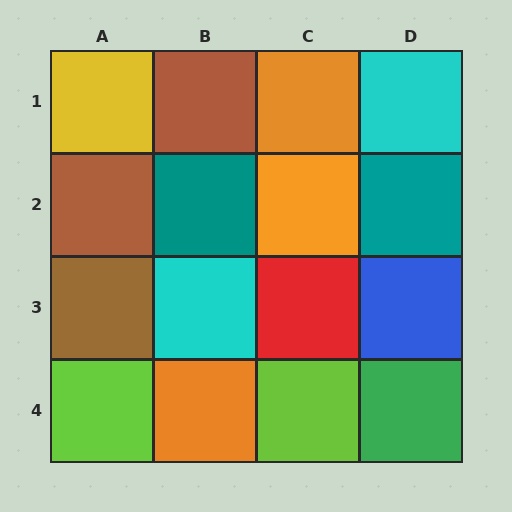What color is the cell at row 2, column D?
Teal.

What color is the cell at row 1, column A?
Yellow.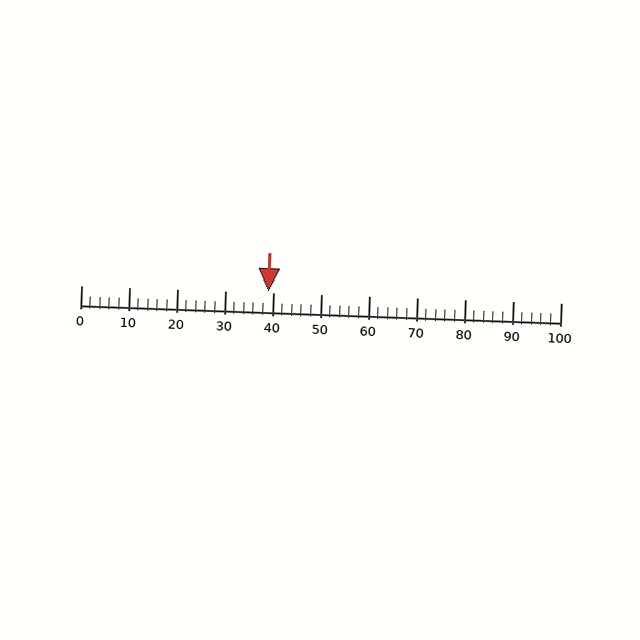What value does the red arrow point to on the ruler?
The red arrow points to approximately 39.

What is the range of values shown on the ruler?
The ruler shows values from 0 to 100.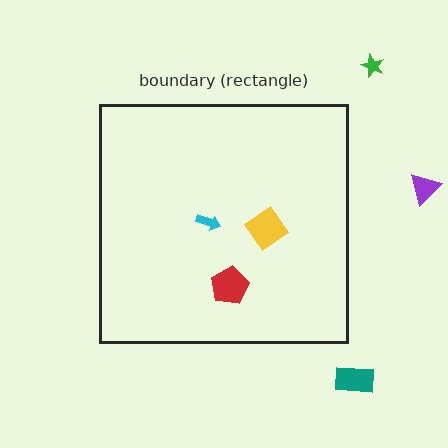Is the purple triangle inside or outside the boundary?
Outside.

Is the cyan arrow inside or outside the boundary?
Inside.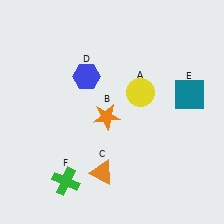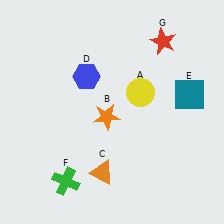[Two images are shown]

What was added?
A red star (G) was added in Image 2.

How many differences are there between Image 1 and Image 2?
There is 1 difference between the two images.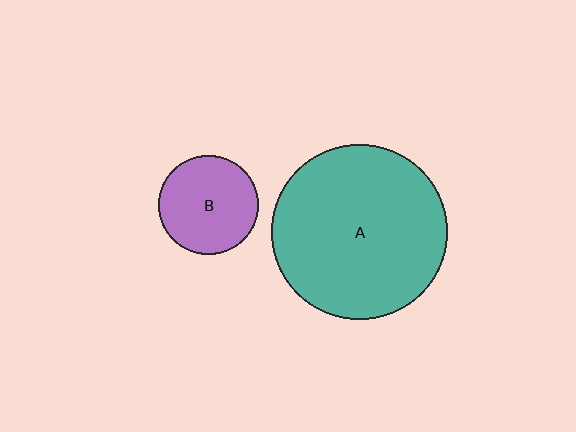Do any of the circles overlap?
No, none of the circles overlap.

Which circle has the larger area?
Circle A (teal).